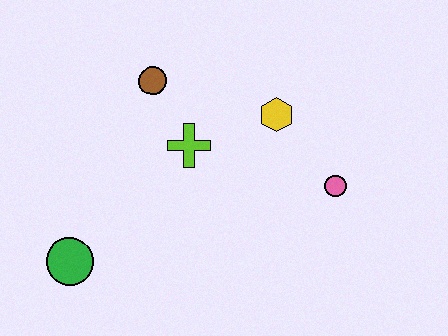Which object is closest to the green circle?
The lime cross is closest to the green circle.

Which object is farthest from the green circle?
The pink circle is farthest from the green circle.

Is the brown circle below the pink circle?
No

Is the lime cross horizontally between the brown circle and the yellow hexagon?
Yes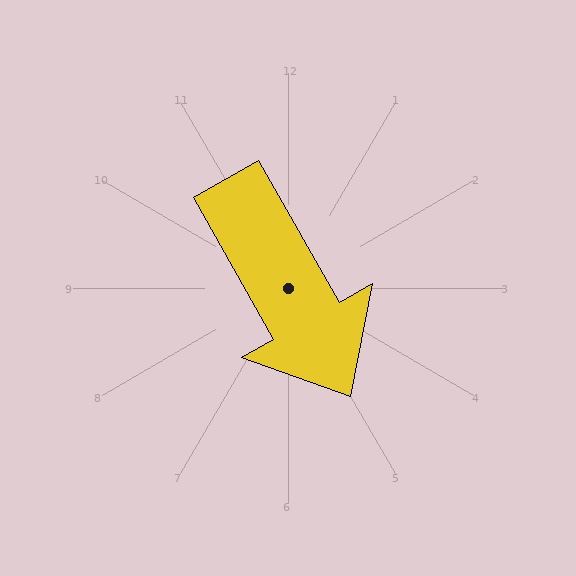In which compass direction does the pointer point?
Southeast.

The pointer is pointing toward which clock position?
Roughly 5 o'clock.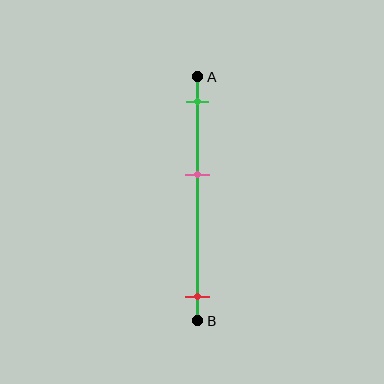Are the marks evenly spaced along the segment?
No, the marks are not evenly spaced.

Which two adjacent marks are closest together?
The green and pink marks are the closest adjacent pair.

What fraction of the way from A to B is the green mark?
The green mark is approximately 10% (0.1) of the way from A to B.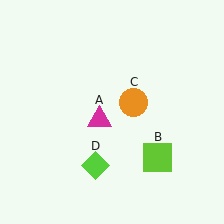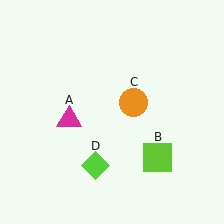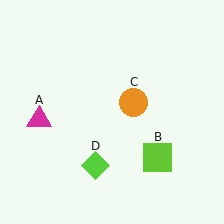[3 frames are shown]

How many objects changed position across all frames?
1 object changed position: magenta triangle (object A).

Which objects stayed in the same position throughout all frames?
Lime square (object B) and orange circle (object C) and lime diamond (object D) remained stationary.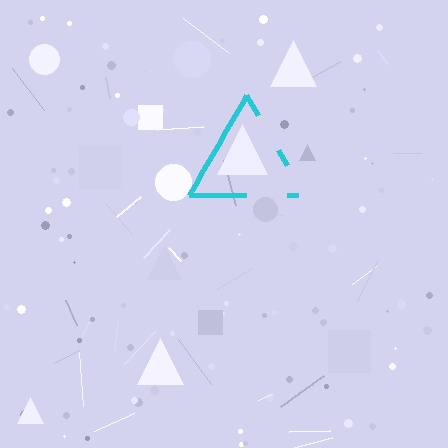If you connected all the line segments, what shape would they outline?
They would outline a triangle.